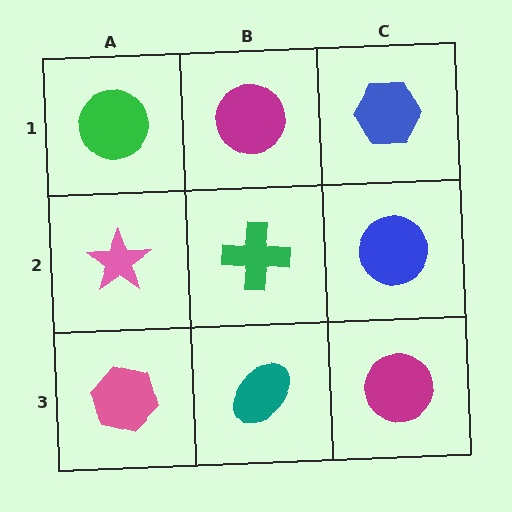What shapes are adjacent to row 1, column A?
A pink star (row 2, column A), a magenta circle (row 1, column B).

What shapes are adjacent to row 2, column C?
A blue hexagon (row 1, column C), a magenta circle (row 3, column C), a green cross (row 2, column B).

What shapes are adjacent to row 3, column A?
A pink star (row 2, column A), a teal ellipse (row 3, column B).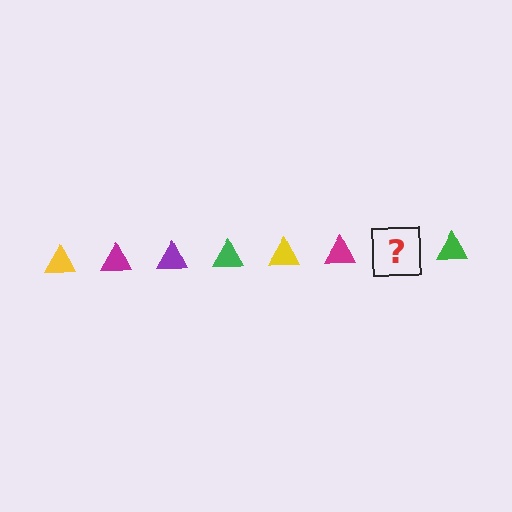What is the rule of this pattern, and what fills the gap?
The rule is that the pattern cycles through yellow, magenta, purple, green triangles. The gap should be filled with a purple triangle.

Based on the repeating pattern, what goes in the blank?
The blank should be a purple triangle.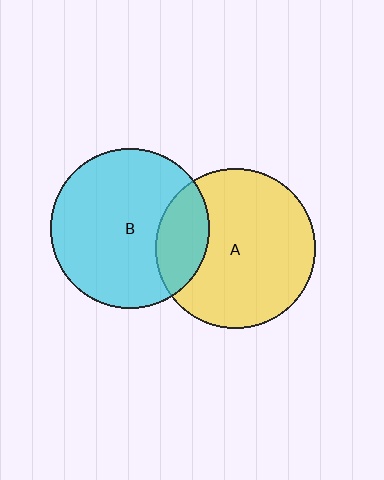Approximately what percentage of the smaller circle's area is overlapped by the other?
Approximately 20%.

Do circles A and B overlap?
Yes.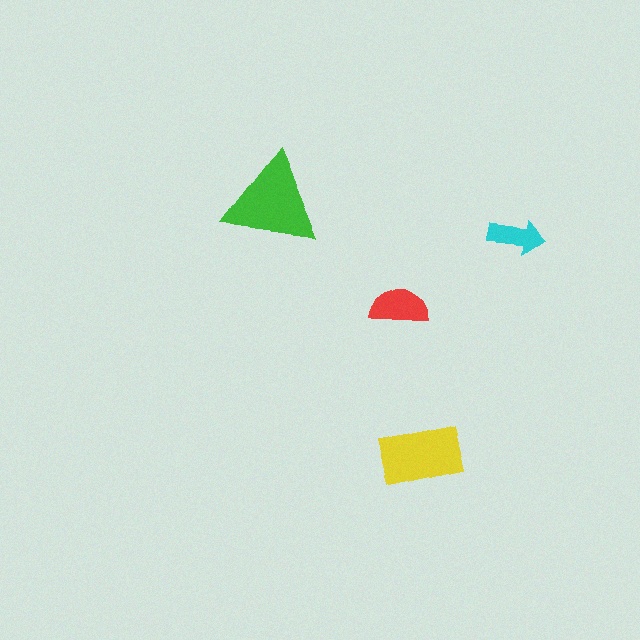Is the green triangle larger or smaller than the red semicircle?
Larger.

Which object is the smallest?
The cyan arrow.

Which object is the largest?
The green triangle.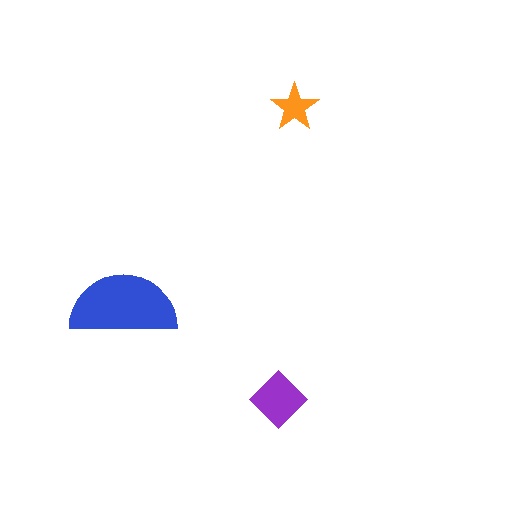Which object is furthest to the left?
The blue semicircle is leftmost.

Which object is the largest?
The blue semicircle.